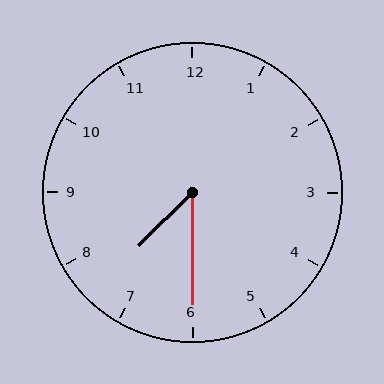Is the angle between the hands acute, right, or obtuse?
It is acute.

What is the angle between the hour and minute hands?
Approximately 45 degrees.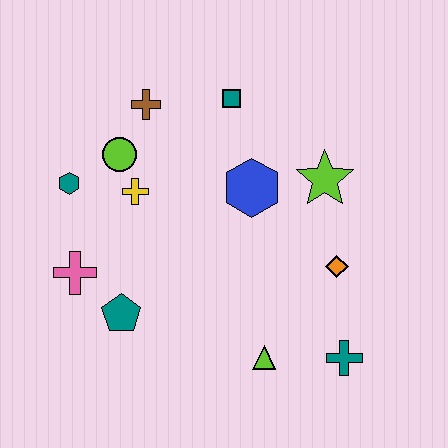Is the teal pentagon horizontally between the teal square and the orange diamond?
No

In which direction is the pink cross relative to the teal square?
The pink cross is below the teal square.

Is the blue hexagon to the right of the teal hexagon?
Yes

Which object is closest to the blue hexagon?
The lime star is closest to the blue hexagon.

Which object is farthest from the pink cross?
The teal cross is farthest from the pink cross.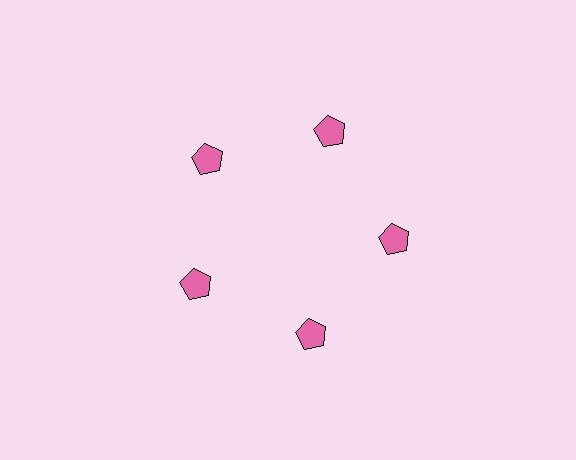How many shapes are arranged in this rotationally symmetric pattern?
There are 5 shapes, arranged in 5 groups of 1.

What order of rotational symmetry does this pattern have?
This pattern has 5-fold rotational symmetry.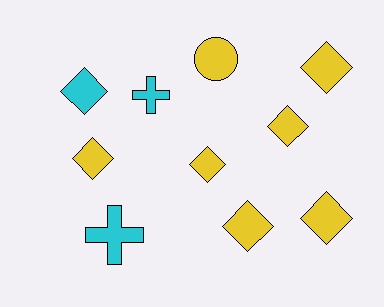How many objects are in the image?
There are 10 objects.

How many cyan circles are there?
There are no cyan circles.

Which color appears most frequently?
Yellow, with 7 objects.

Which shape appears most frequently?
Diamond, with 7 objects.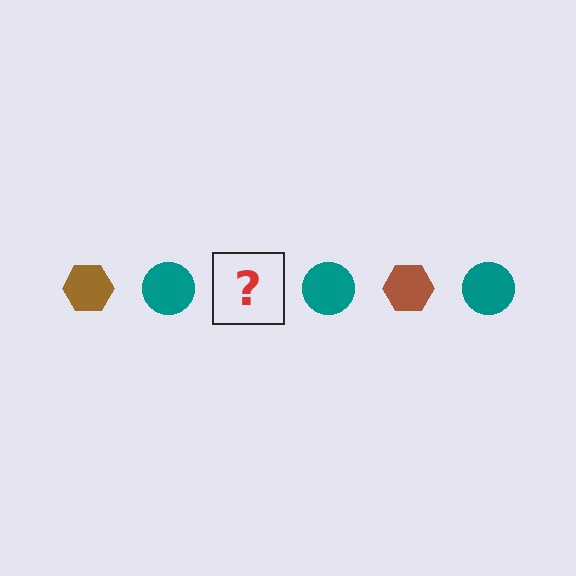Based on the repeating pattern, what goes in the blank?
The blank should be a brown hexagon.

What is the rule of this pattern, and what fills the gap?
The rule is that the pattern alternates between brown hexagon and teal circle. The gap should be filled with a brown hexagon.